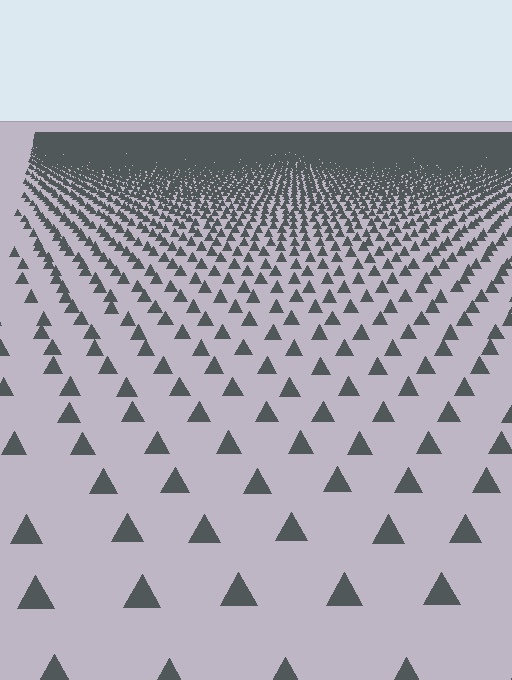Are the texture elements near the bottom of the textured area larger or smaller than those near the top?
Larger. Near the bottom, elements are closer to the viewer and appear at a bigger on-screen size.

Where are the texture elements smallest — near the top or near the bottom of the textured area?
Near the top.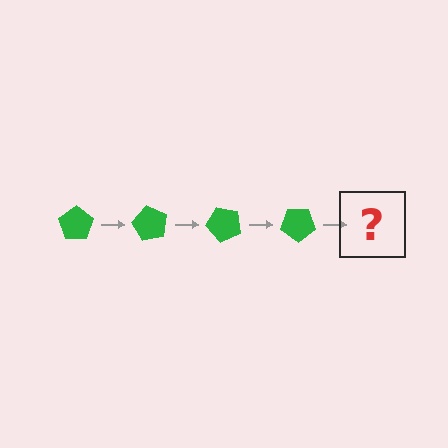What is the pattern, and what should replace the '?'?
The pattern is that the pentagon rotates 60 degrees each step. The '?' should be a green pentagon rotated 240 degrees.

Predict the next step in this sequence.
The next step is a green pentagon rotated 240 degrees.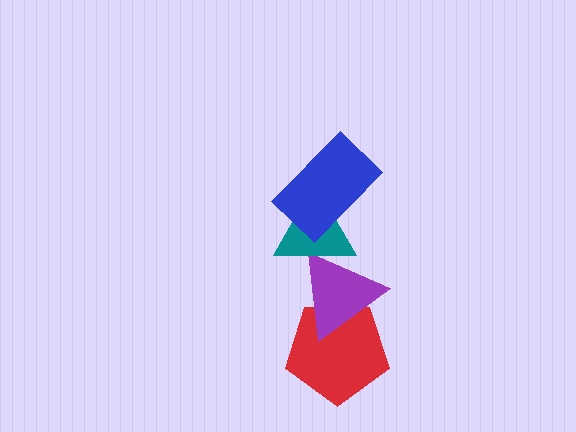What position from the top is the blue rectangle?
The blue rectangle is 1st from the top.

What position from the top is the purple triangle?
The purple triangle is 3rd from the top.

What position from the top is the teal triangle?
The teal triangle is 2nd from the top.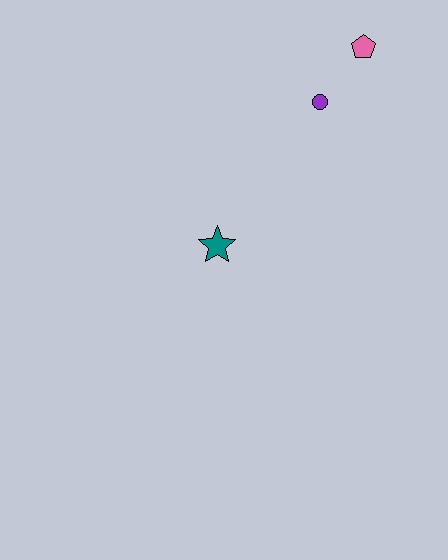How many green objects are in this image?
There are no green objects.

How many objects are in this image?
There are 3 objects.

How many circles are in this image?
There is 1 circle.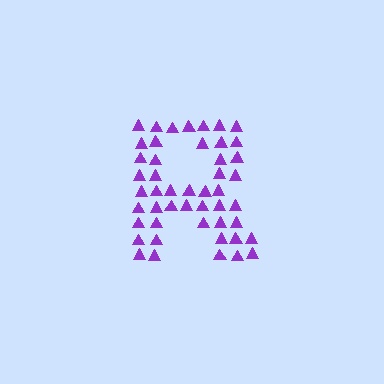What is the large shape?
The large shape is the letter R.